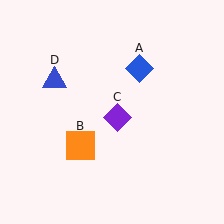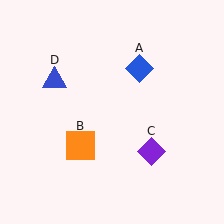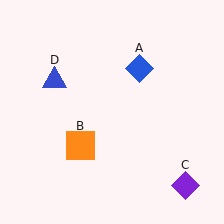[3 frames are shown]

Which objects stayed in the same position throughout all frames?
Blue diamond (object A) and orange square (object B) and blue triangle (object D) remained stationary.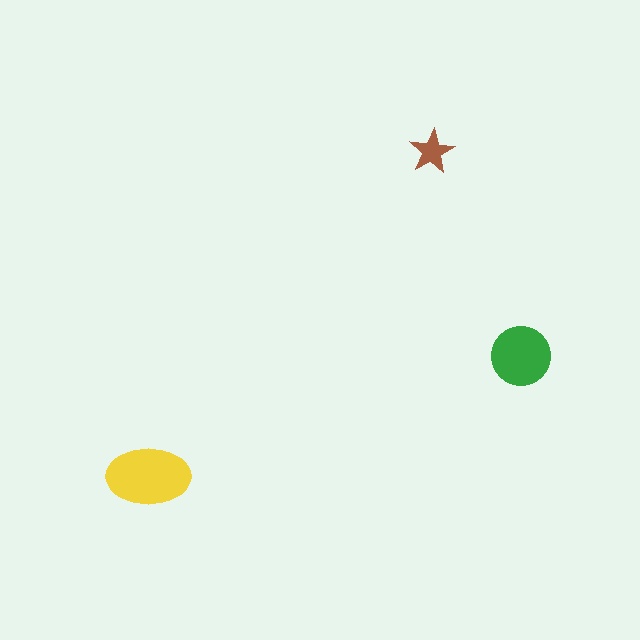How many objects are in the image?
There are 3 objects in the image.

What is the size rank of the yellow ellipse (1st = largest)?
1st.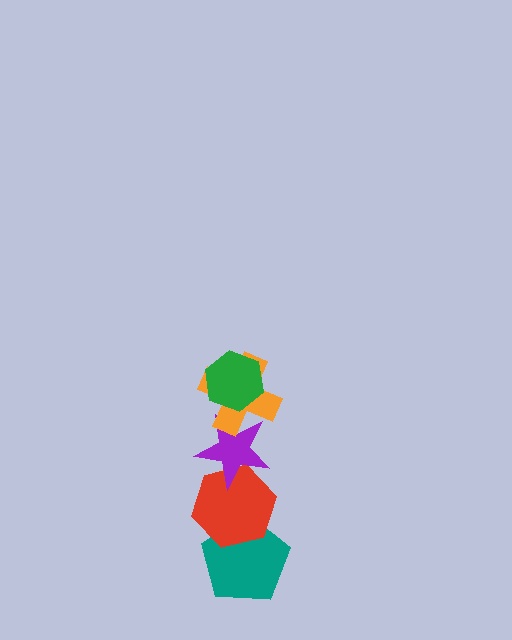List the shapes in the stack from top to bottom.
From top to bottom: the green hexagon, the orange cross, the purple star, the red hexagon, the teal pentagon.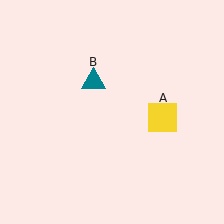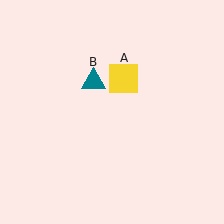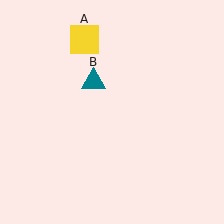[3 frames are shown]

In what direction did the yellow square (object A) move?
The yellow square (object A) moved up and to the left.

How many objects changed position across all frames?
1 object changed position: yellow square (object A).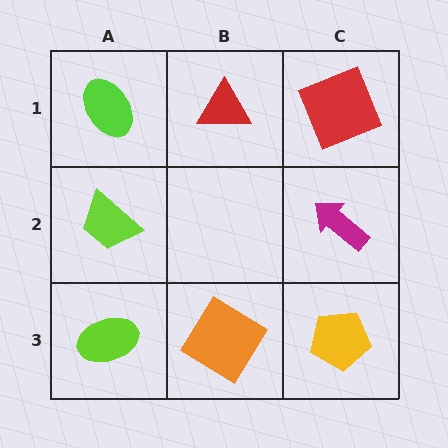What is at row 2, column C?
A magenta arrow.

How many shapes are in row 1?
3 shapes.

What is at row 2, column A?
A lime trapezoid.